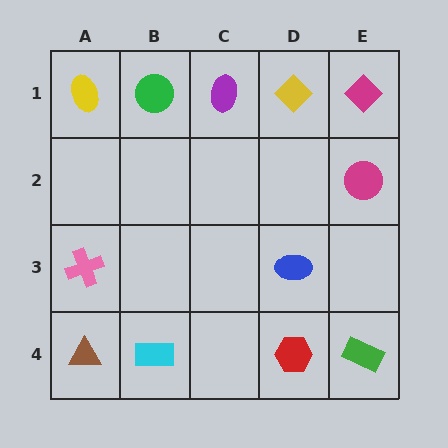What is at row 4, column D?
A red hexagon.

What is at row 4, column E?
A green rectangle.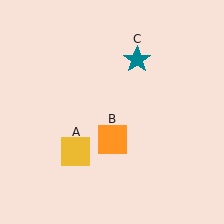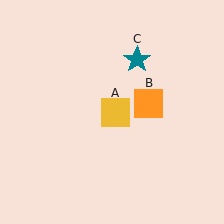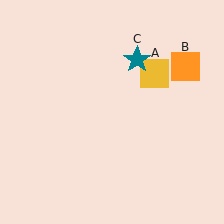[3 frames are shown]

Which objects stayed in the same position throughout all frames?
Teal star (object C) remained stationary.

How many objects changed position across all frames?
2 objects changed position: yellow square (object A), orange square (object B).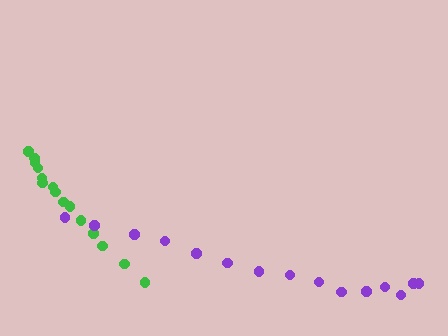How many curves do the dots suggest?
There are 2 distinct paths.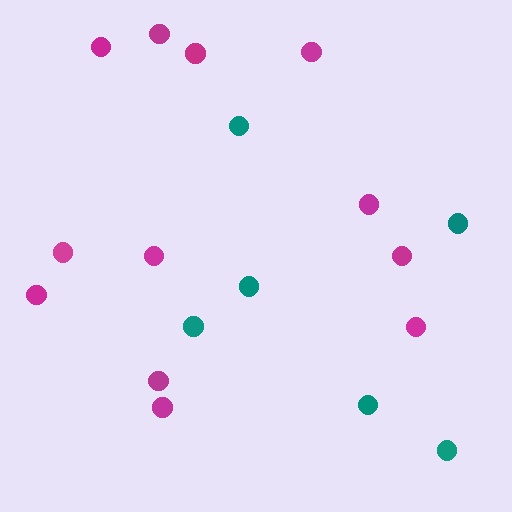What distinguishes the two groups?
There are 2 groups: one group of magenta circles (12) and one group of teal circles (6).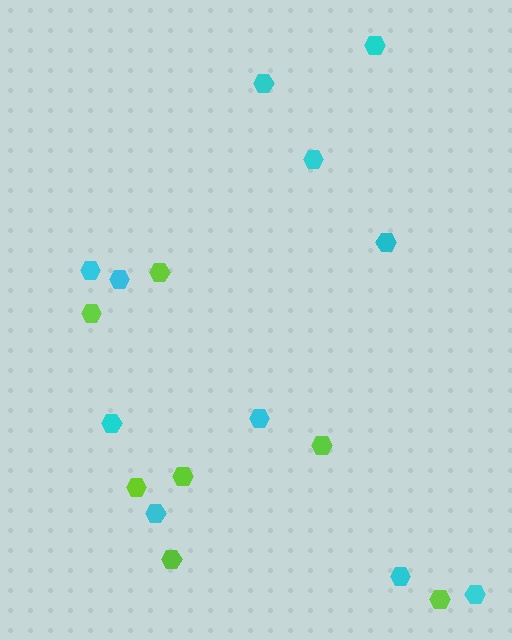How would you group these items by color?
There are 2 groups: one group of lime hexagons (7) and one group of cyan hexagons (11).